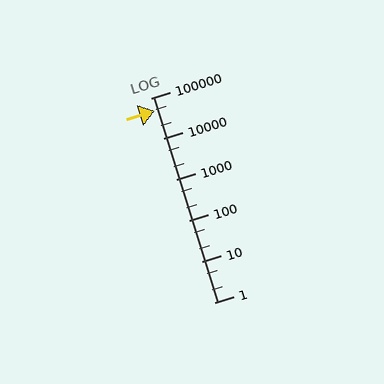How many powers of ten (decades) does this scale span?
The scale spans 5 decades, from 1 to 100000.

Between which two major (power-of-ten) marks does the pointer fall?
The pointer is between 10000 and 100000.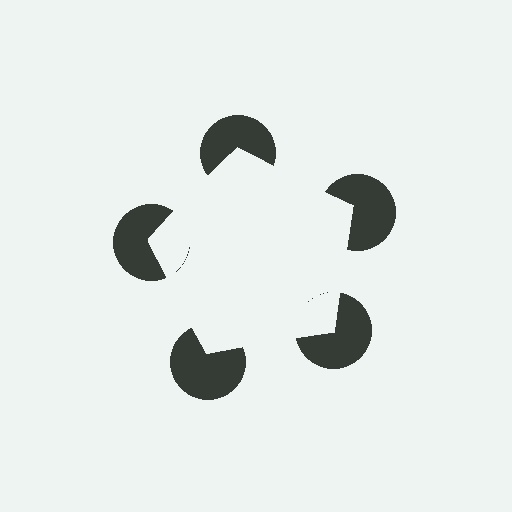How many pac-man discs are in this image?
There are 5 — one at each vertex of the illusory pentagon.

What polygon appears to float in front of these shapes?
An illusory pentagon — its edges are inferred from the aligned wedge cuts in the pac-man discs, not physically drawn.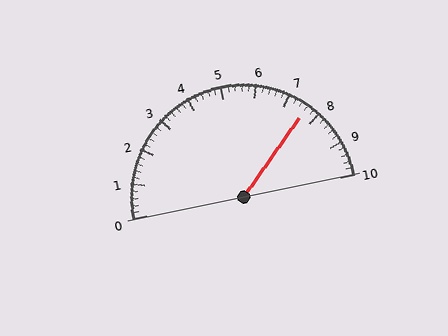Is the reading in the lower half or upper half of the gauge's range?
The reading is in the upper half of the range (0 to 10).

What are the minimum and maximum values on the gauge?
The gauge ranges from 0 to 10.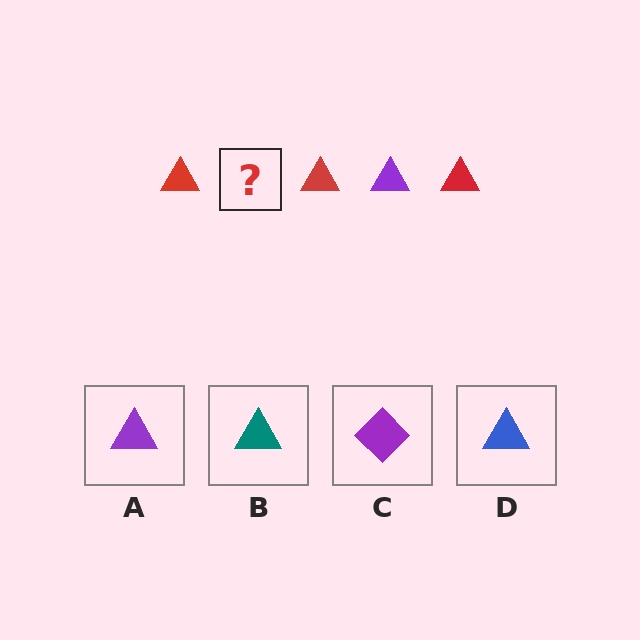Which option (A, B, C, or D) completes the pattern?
A.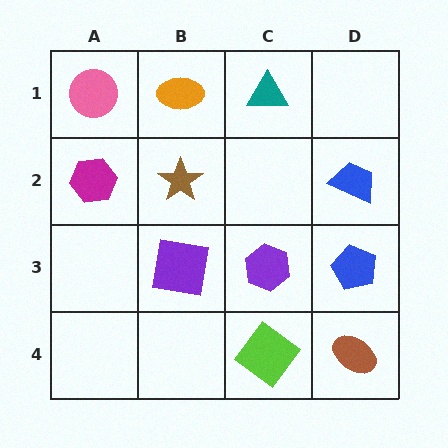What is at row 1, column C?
A teal triangle.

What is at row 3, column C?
A purple hexagon.